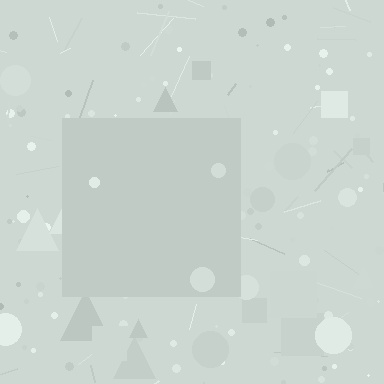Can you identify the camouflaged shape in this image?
The camouflaged shape is a square.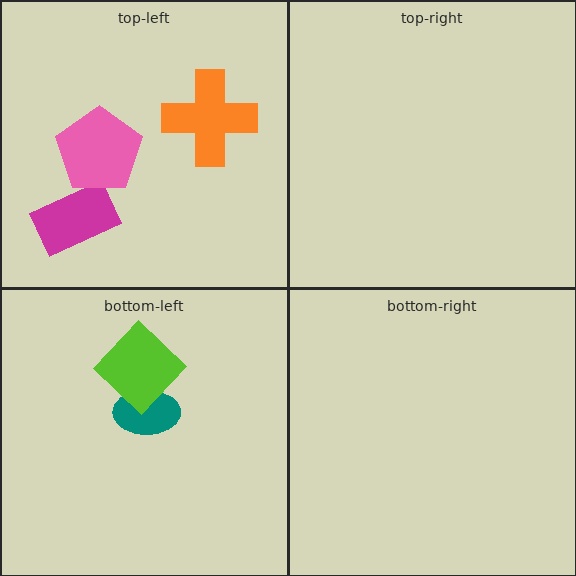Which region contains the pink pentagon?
The top-left region.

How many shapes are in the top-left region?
3.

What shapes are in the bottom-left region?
The teal ellipse, the lime diamond.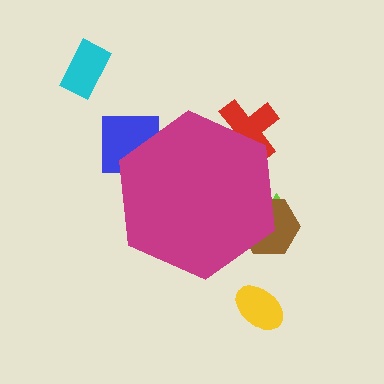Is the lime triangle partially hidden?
Yes, the lime triangle is partially hidden behind the magenta hexagon.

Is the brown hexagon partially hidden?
Yes, the brown hexagon is partially hidden behind the magenta hexagon.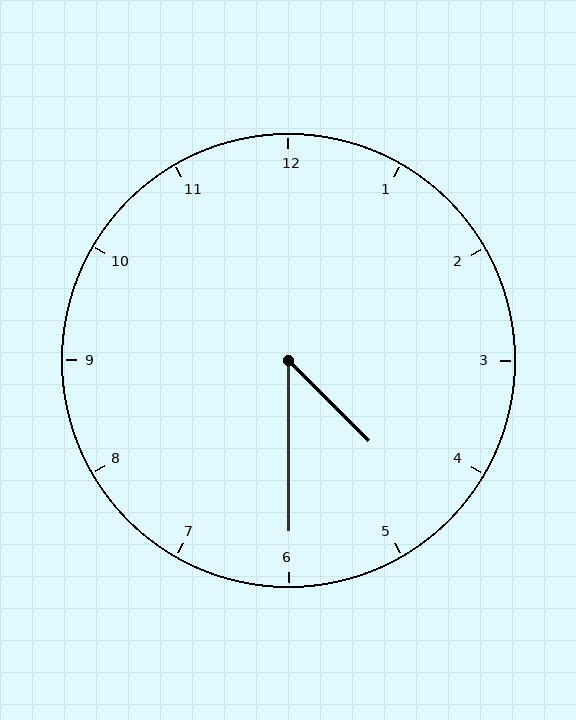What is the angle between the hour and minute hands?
Approximately 45 degrees.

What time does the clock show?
4:30.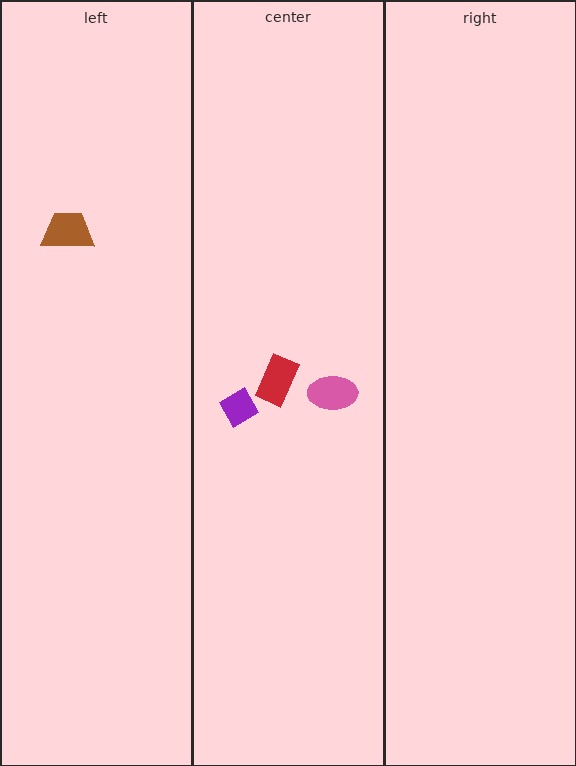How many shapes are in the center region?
3.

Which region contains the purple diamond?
The center region.